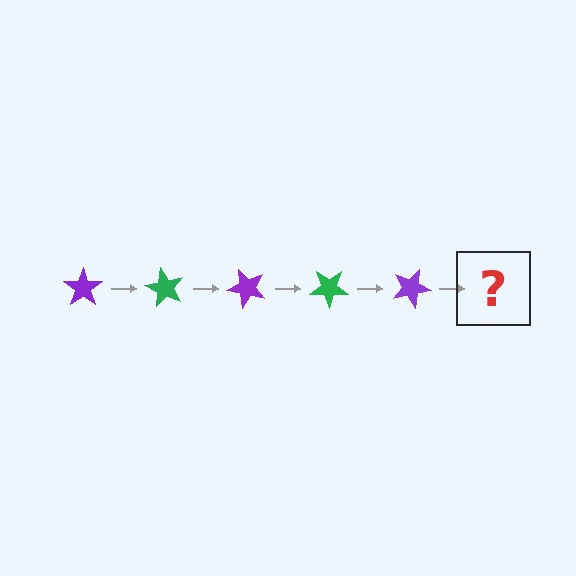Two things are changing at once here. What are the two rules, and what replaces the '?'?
The two rules are that it rotates 60 degrees each step and the color cycles through purple and green. The '?' should be a green star, rotated 300 degrees from the start.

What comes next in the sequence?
The next element should be a green star, rotated 300 degrees from the start.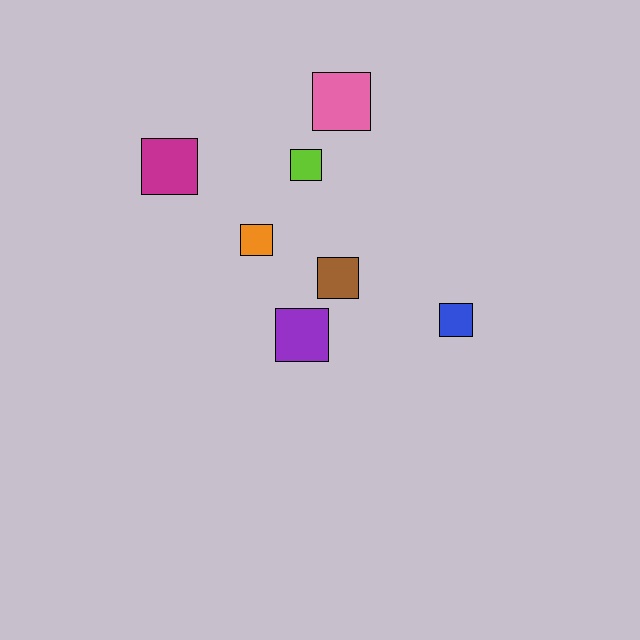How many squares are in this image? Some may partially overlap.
There are 7 squares.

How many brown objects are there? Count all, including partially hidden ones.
There is 1 brown object.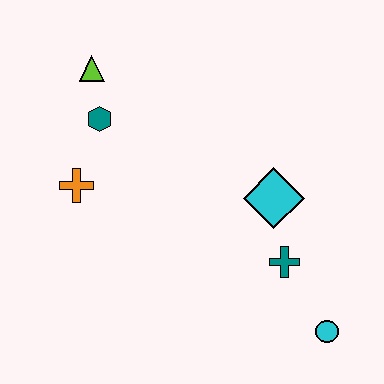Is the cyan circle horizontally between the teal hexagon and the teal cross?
No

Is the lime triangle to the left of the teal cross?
Yes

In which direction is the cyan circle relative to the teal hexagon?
The cyan circle is to the right of the teal hexagon.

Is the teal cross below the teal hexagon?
Yes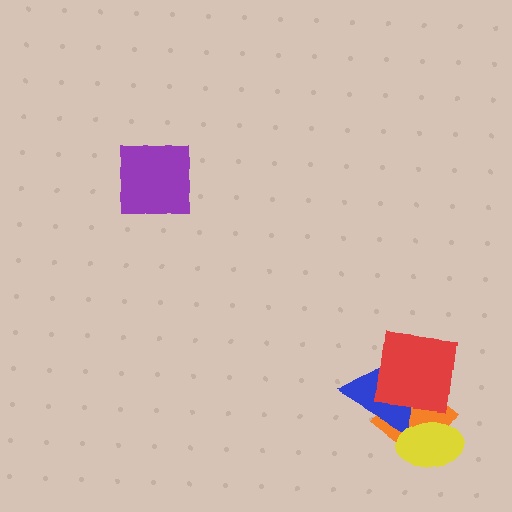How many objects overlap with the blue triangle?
3 objects overlap with the blue triangle.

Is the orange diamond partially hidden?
Yes, it is partially covered by another shape.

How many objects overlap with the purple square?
0 objects overlap with the purple square.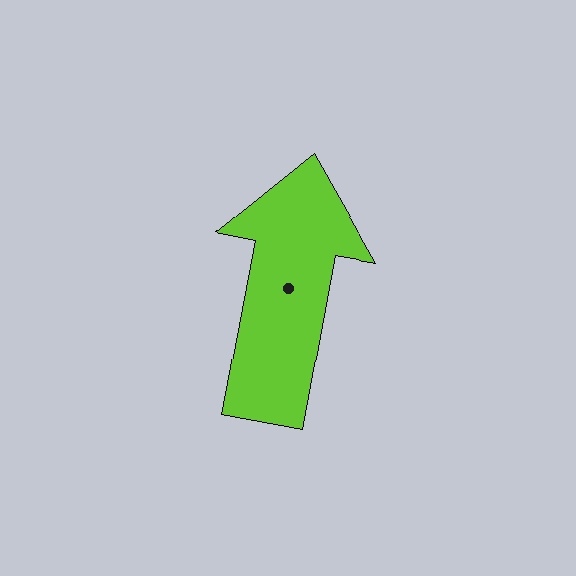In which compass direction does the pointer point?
North.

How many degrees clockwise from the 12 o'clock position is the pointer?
Approximately 11 degrees.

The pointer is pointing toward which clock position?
Roughly 12 o'clock.